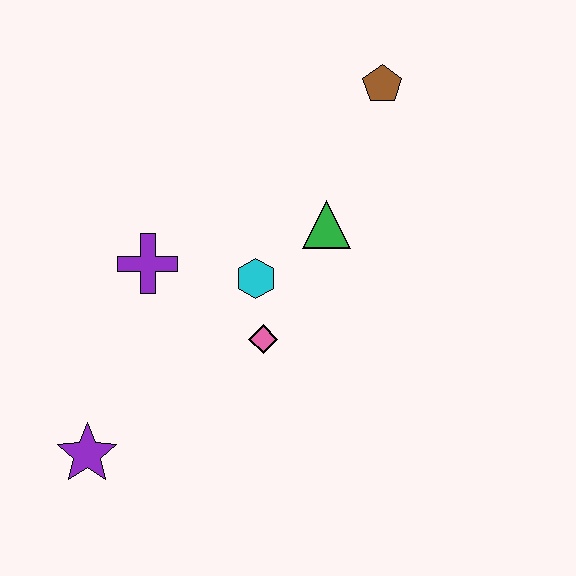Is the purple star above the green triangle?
No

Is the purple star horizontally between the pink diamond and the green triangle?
No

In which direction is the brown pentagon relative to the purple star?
The brown pentagon is above the purple star.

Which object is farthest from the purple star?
The brown pentagon is farthest from the purple star.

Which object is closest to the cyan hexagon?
The pink diamond is closest to the cyan hexagon.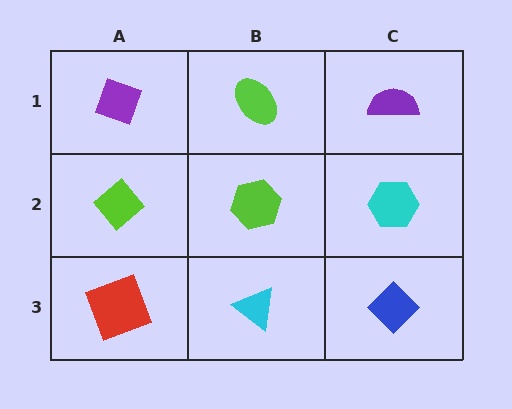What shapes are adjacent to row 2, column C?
A purple semicircle (row 1, column C), a blue diamond (row 3, column C), a lime hexagon (row 2, column B).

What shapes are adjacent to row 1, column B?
A lime hexagon (row 2, column B), a purple diamond (row 1, column A), a purple semicircle (row 1, column C).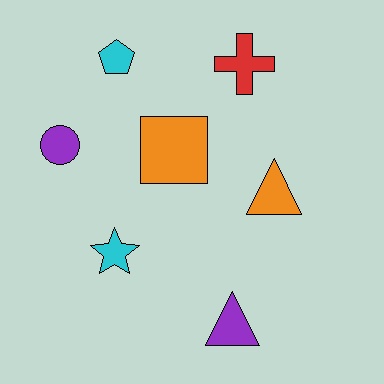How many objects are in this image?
There are 7 objects.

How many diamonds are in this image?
There are no diamonds.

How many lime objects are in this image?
There are no lime objects.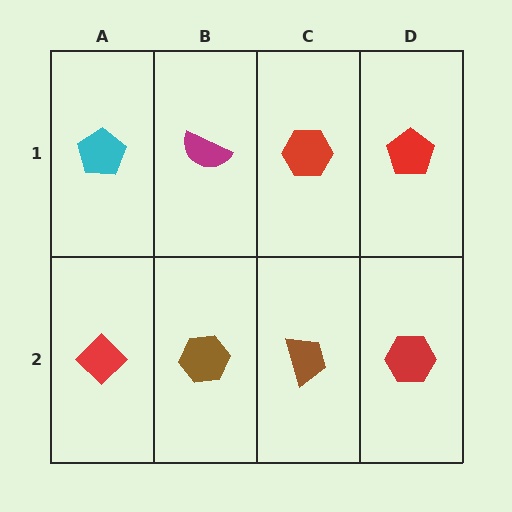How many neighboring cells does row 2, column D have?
2.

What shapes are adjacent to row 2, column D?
A red pentagon (row 1, column D), a brown trapezoid (row 2, column C).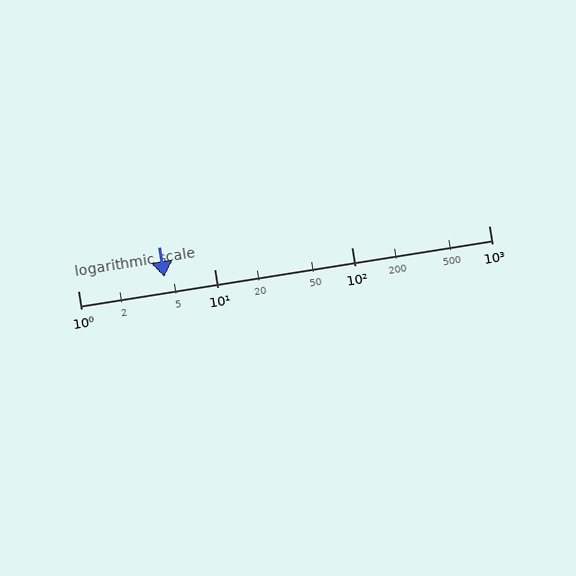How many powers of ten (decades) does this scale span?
The scale spans 3 decades, from 1 to 1000.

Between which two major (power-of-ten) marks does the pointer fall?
The pointer is between 1 and 10.